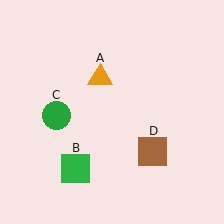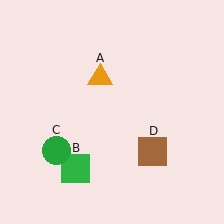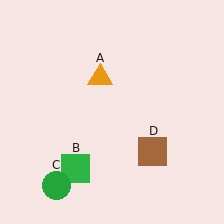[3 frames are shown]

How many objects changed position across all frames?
1 object changed position: green circle (object C).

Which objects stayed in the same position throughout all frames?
Orange triangle (object A) and green square (object B) and brown square (object D) remained stationary.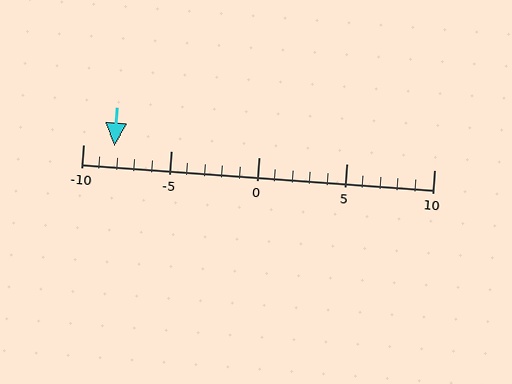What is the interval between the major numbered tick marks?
The major tick marks are spaced 5 units apart.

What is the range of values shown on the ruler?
The ruler shows values from -10 to 10.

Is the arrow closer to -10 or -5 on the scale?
The arrow is closer to -10.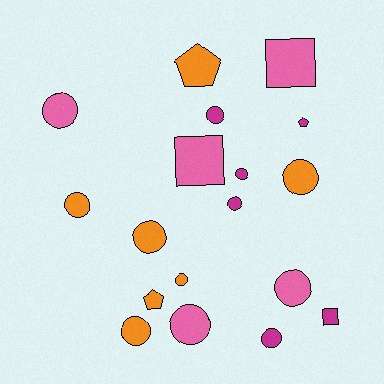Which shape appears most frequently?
Circle, with 12 objects.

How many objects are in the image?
There are 18 objects.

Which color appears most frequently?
Orange, with 7 objects.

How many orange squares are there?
There are no orange squares.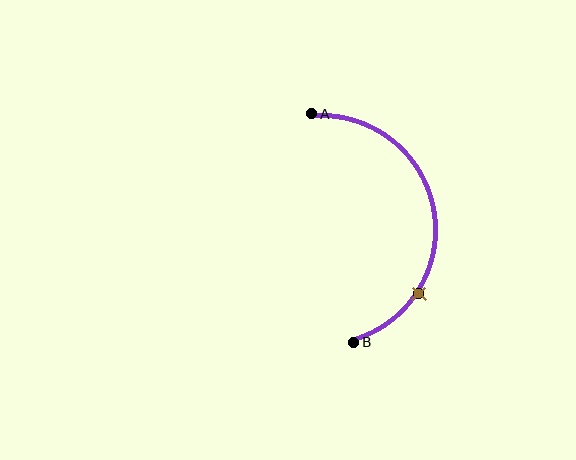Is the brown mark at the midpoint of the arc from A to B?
No. The brown mark lies on the arc but is closer to endpoint B. The arc midpoint would be at the point on the curve equidistant along the arc from both A and B.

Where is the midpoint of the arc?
The arc midpoint is the point on the curve farthest from the straight line joining A and B. It sits to the right of that line.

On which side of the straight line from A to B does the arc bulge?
The arc bulges to the right of the straight line connecting A and B.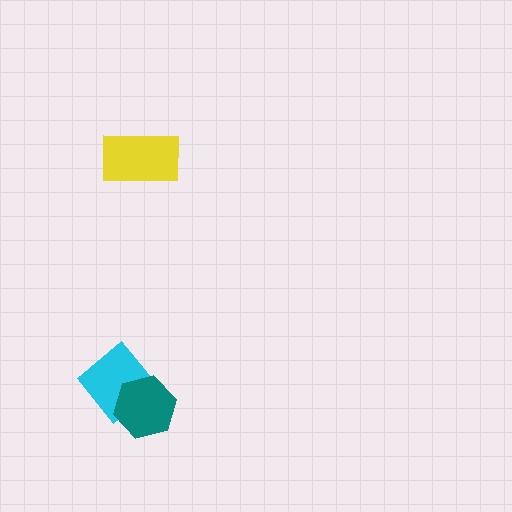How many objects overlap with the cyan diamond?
1 object overlaps with the cyan diamond.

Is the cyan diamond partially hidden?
Yes, it is partially covered by another shape.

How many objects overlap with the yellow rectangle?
0 objects overlap with the yellow rectangle.